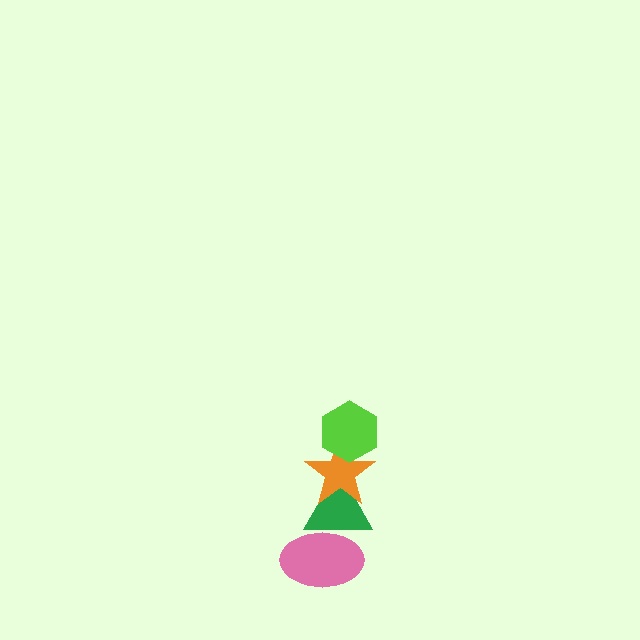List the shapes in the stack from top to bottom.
From top to bottom: the lime hexagon, the orange star, the green triangle, the pink ellipse.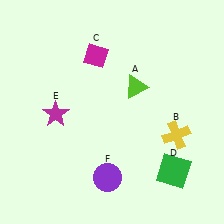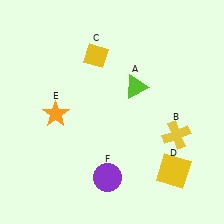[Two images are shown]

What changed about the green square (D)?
In Image 1, D is green. In Image 2, it changed to yellow.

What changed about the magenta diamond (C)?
In Image 1, C is magenta. In Image 2, it changed to yellow.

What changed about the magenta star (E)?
In Image 1, E is magenta. In Image 2, it changed to orange.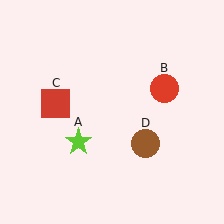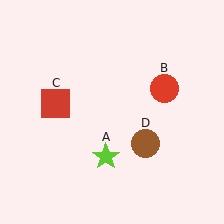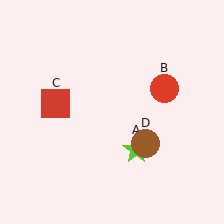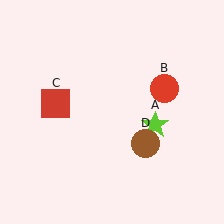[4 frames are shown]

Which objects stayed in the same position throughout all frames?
Red circle (object B) and red square (object C) and brown circle (object D) remained stationary.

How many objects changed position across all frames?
1 object changed position: lime star (object A).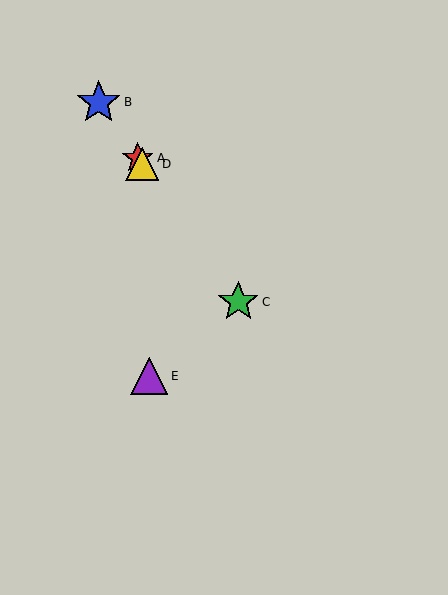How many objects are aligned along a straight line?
4 objects (A, B, C, D) are aligned along a straight line.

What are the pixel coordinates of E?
Object E is at (149, 376).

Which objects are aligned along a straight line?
Objects A, B, C, D are aligned along a straight line.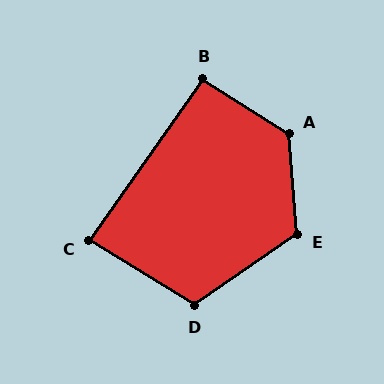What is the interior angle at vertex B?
Approximately 93 degrees (approximately right).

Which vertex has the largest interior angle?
A, at approximately 127 degrees.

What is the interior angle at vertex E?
Approximately 120 degrees (obtuse).